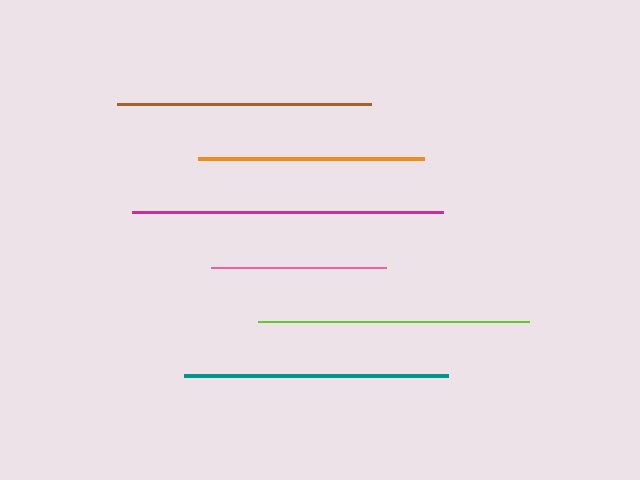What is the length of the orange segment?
The orange segment is approximately 227 pixels long.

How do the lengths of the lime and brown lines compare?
The lime and brown lines are approximately the same length.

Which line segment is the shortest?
The pink line is the shortest at approximately 175 pixels.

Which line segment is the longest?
The magenta line is the longest at approximately 311 pixels.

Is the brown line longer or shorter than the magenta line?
The magenta line is longer than the brown line.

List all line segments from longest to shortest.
From longest to shortest: magenta, lime, teal, brown, orange, pink.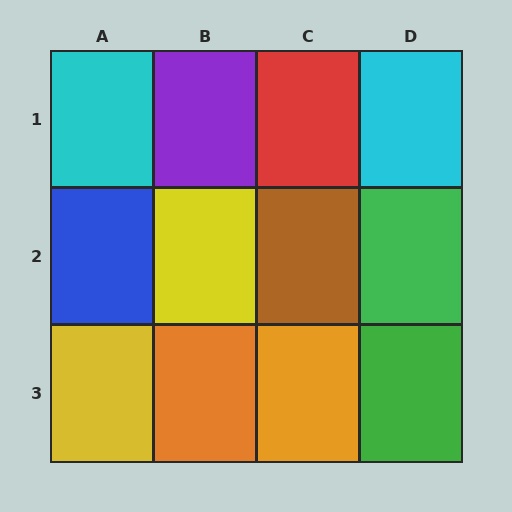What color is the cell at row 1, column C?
Red.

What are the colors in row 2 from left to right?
Blue, yellow, brown, green.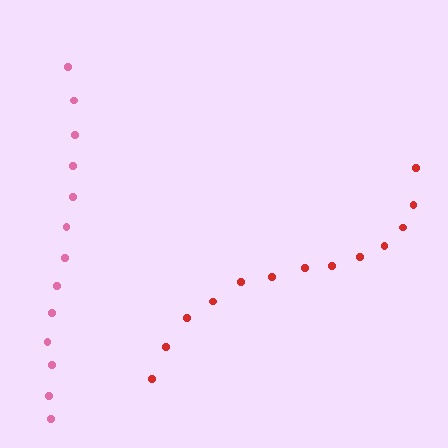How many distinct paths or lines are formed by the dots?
There are 2 distinct paths.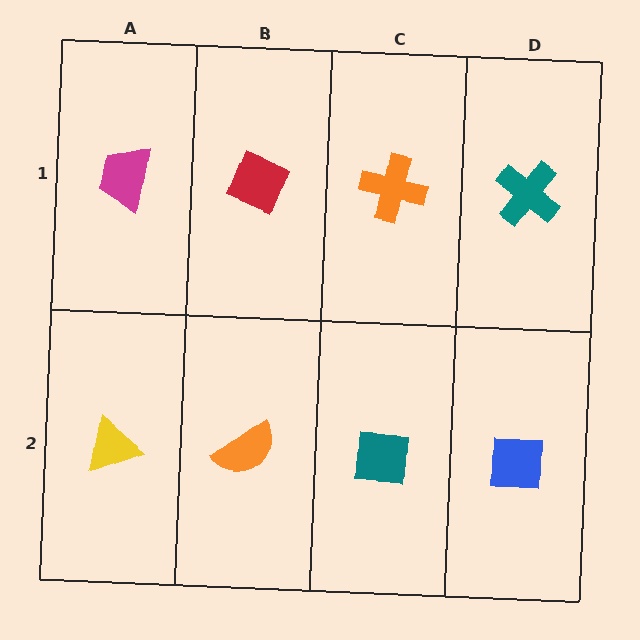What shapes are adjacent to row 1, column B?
An orange semicircle (row 2, column B), a magenta trapezoid (row 1, column A), an orange cross (row 1, column C).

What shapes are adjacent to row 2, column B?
A red diamond (row 1, column B), a yellow triangle (row 2, column A), a teal square (row 2, column C).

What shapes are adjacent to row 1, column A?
A yellow triangle (row 2, column A), a red diamond (row 1, column B).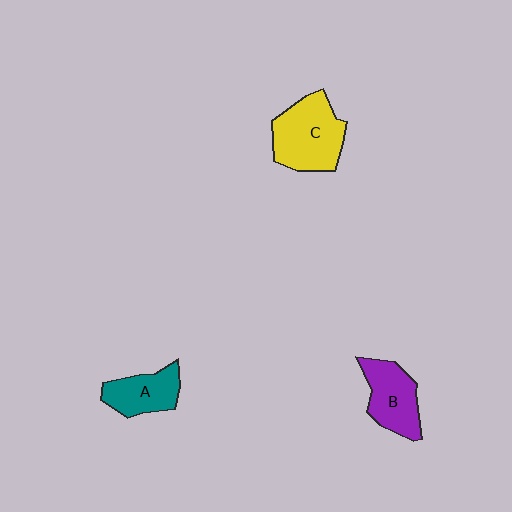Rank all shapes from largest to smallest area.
From largest to smallest: C (yellow), B (purple), A (teal).